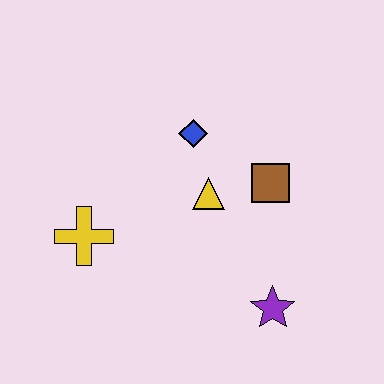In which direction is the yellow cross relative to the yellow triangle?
The yellow cross is to the left of the yellow triangle.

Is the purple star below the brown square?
Yes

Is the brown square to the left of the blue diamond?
No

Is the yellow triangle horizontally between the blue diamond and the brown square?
Yes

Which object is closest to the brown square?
The yellow triangle is closest to the brown square.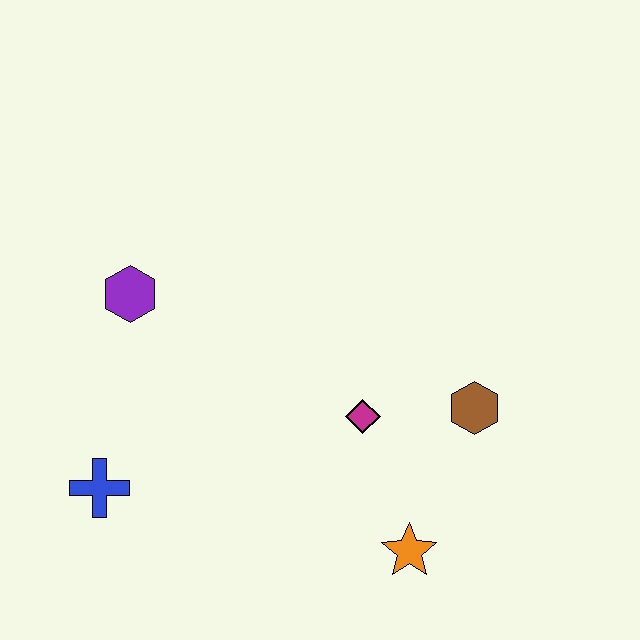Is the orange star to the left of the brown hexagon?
Yes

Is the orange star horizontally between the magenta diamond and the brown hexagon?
Yes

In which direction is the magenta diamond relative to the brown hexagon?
The magenta diamond is to the left of the brown hexagon.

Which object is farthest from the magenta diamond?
The blue cross is farthest from the magenta diamond.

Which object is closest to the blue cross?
The purple hexagon is closest to the blue cross.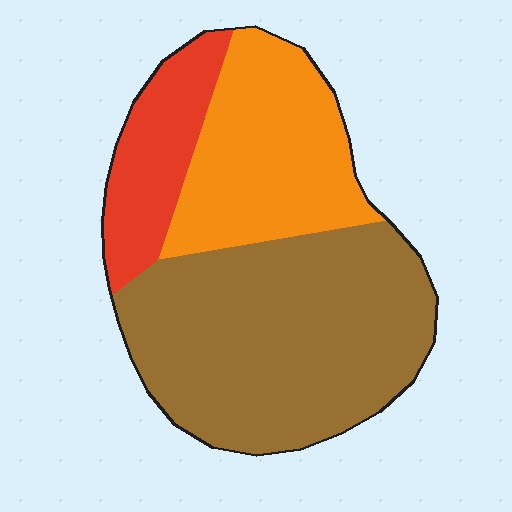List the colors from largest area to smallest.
From largest to smallest: brown, orange, red.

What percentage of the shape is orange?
Orange takes up about one third (1/3) of the shape.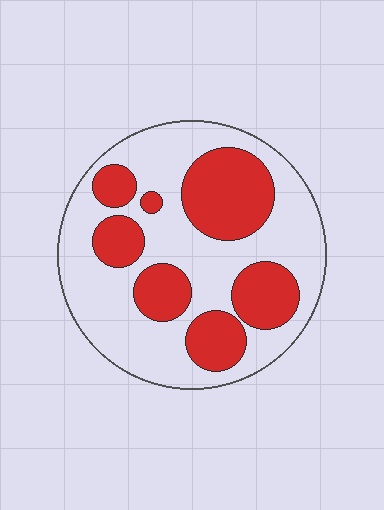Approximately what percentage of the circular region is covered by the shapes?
Approximately 35%.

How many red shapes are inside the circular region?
7.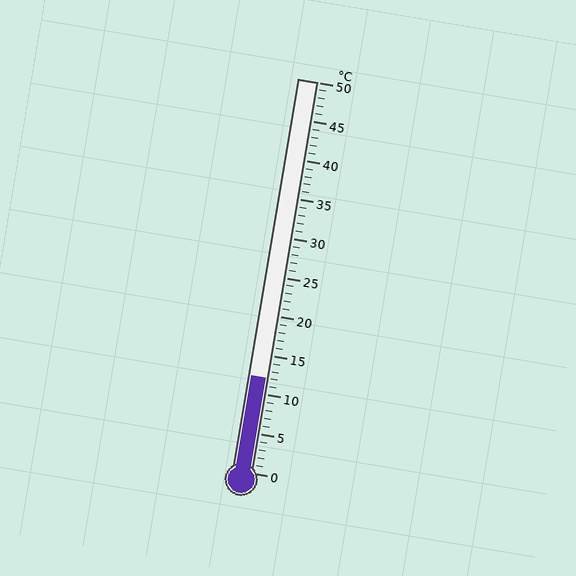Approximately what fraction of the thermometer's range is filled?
The thermometer is filled to approximately 25% of its range.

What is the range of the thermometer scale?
The thermometer scale ranges from 0°C to 50°C.